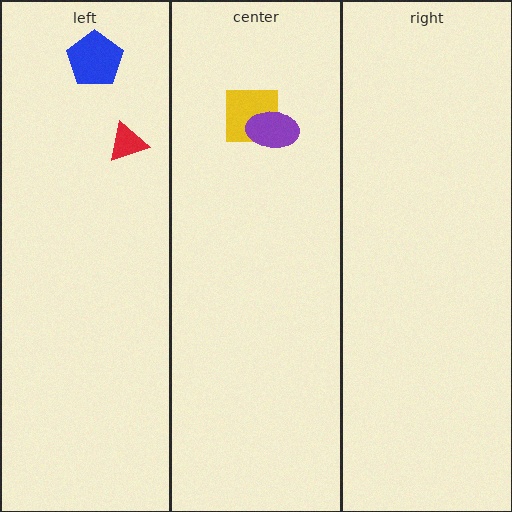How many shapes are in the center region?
2.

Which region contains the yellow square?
The center region.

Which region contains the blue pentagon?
The left region.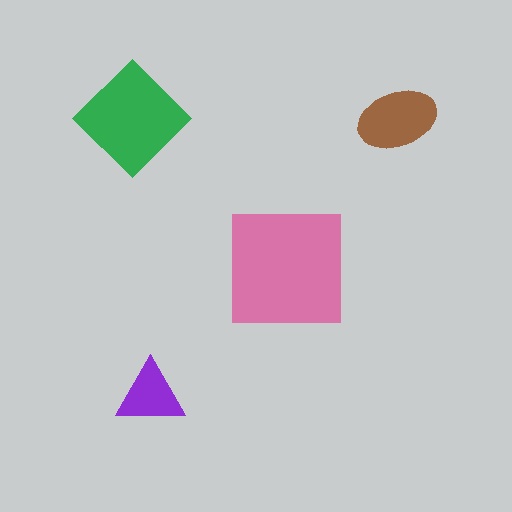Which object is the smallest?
The purple triangle.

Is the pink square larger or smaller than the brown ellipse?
Larger.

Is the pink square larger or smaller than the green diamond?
Larger.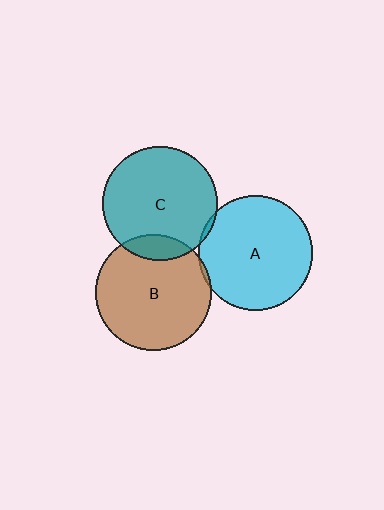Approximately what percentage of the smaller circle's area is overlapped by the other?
Approximately 5%.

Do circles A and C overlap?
Yes.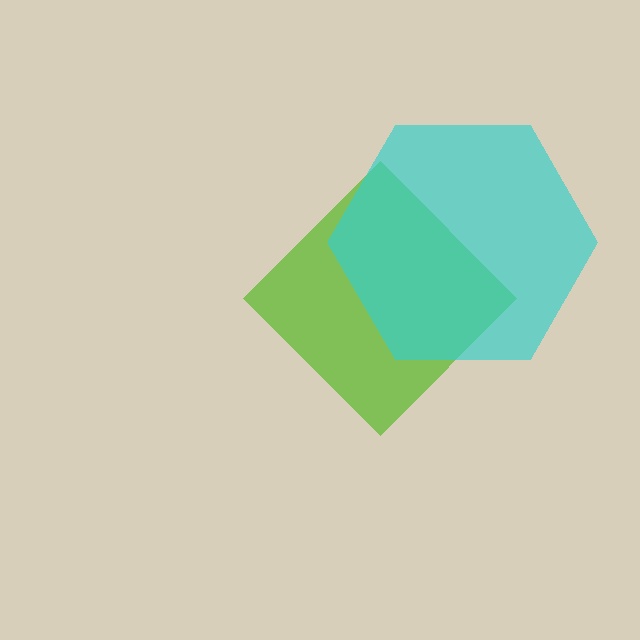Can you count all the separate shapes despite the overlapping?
Yes, there are 2 separate shapes.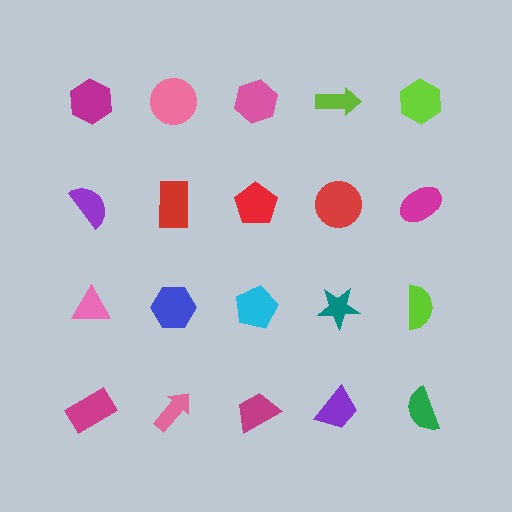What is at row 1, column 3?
A pink hexagon.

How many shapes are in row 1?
5 shapes.